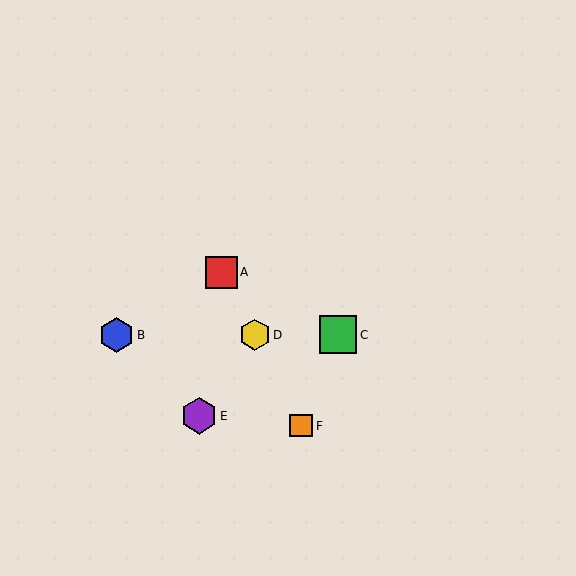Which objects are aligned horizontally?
Objects B, C, D are aligned horizontally.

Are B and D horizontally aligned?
Yes, both are at y≈335.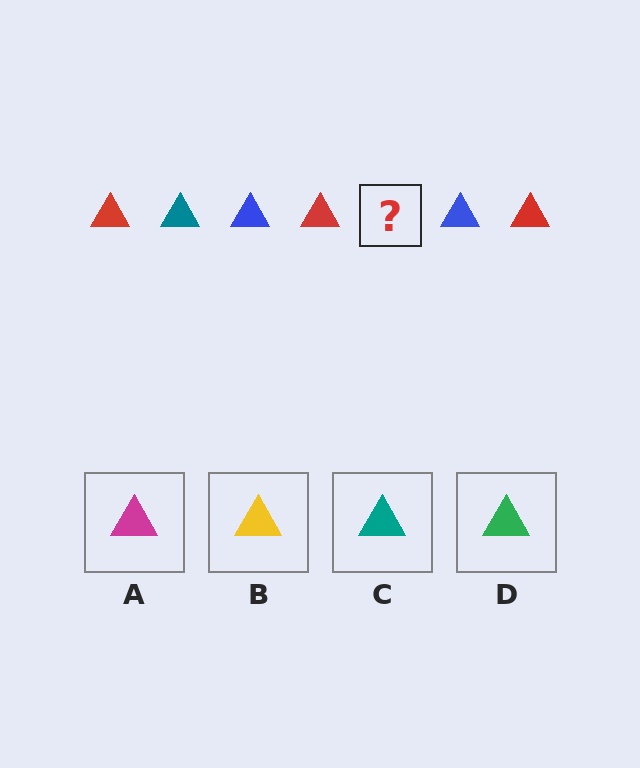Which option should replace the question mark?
Option C.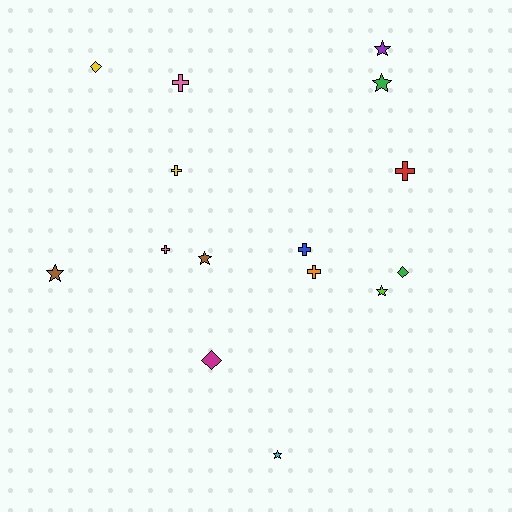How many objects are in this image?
There are 15 objects.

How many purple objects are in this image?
There is 1 purple object.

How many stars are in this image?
There are 6 stars.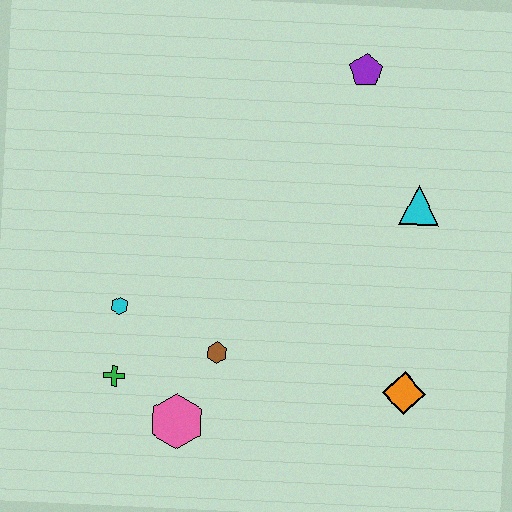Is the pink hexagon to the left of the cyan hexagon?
No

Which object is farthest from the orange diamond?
The purple pentagon is farthest from the orange diamond.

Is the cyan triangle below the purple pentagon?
Yes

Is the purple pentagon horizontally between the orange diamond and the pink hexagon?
Yes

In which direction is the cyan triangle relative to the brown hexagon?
The cyan triangle is to the right of the brown hexagon.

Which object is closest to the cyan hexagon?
The green cross is closest to the cyan hexagon.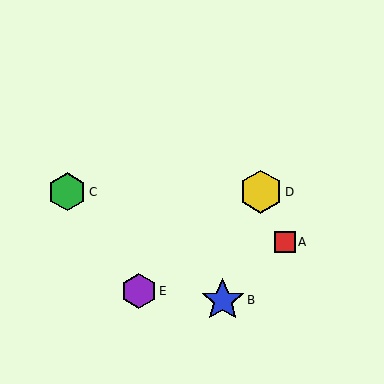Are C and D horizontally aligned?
Yes, both are at y≈192.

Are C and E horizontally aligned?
No, C is at y≈192 and E is at y≈291.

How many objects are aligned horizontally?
2 objects (C, D) are aligned horizontally.